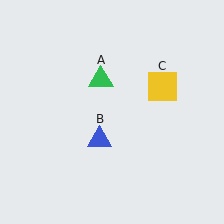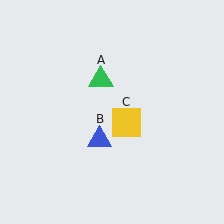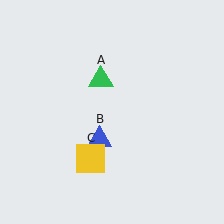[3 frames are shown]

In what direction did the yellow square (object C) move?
The yellow square (object C) moved down and to the left.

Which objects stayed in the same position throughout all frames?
Green triangle (object A) and blue triangle (object B) remained stationary.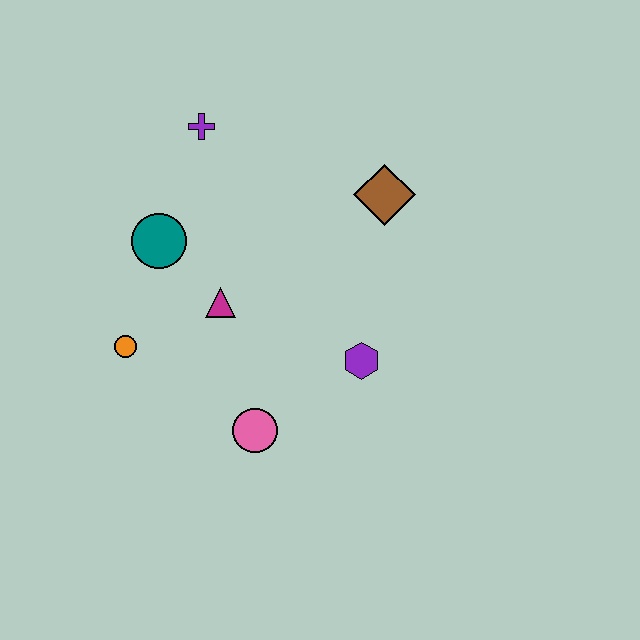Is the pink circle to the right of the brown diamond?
No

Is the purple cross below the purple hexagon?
No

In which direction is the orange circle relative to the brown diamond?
The orange circle is to the left of the brown diamond.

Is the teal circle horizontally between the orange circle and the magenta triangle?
Yes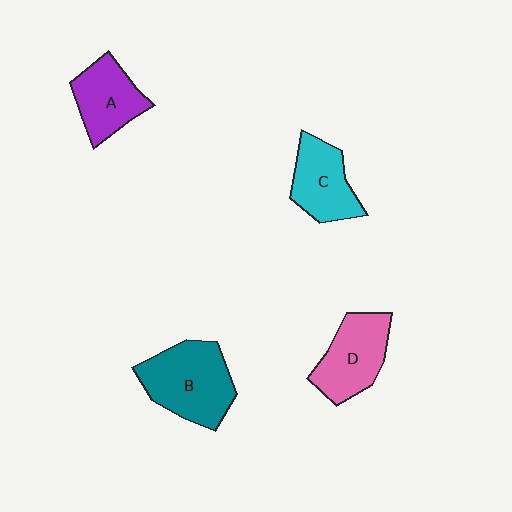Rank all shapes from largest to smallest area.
From largest to smallest: B (teal), D (pink), C (cyan), A (purple).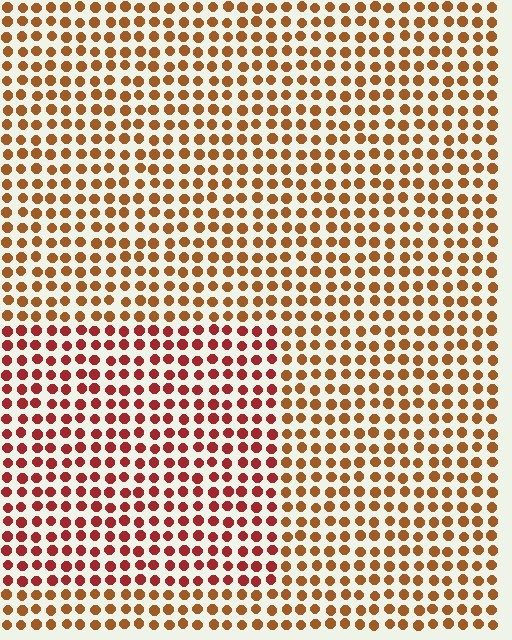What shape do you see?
I see a rectangle.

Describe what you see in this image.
The image is filled with small brown elements in a uniform arrangement. A rectangle-shaped region is visible where the elements are tinted to a slightly different hue, forming a subtle color boundary.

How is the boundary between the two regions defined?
The boundary is defined purely by a slight shift in hue (about 30 degrees). Spacing, size, and orientation are identical on both sides.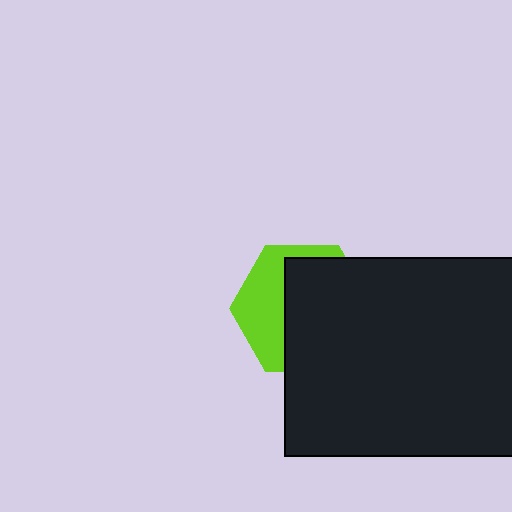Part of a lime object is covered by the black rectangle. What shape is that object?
It is a hexagon.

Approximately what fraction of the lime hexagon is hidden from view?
Roughly 62% of the lime hexagon is hidden behind the black rectangle.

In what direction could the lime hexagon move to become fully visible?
The lime hexagon could move left. That would shift it out from behind the black rectangle entirely.